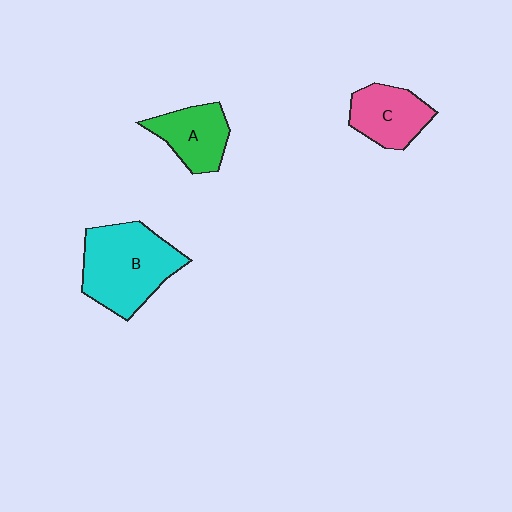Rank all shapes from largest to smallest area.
From largest to smallest: B (cyan), C (pink), A (green).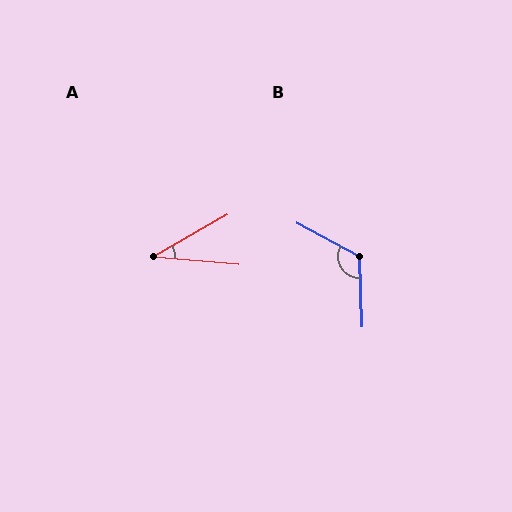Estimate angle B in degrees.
Approximately 120 degrees.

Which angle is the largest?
B, at approximately 120 degrees.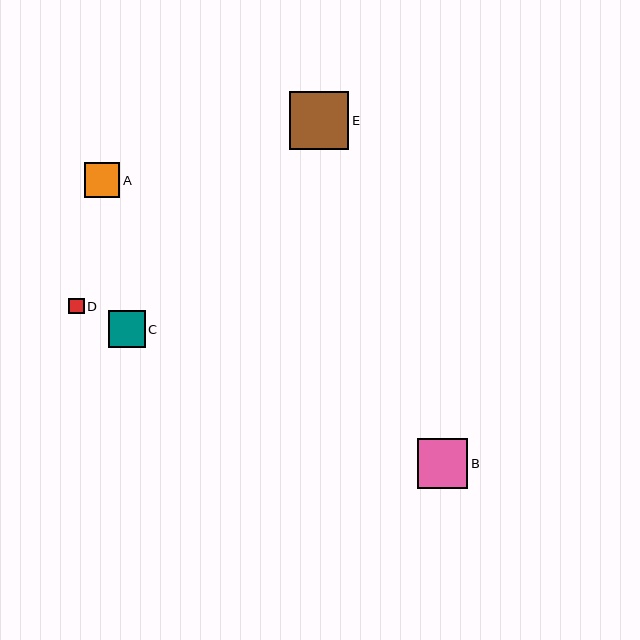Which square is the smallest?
Square D is the smallest with a size of approximately 16 pixels.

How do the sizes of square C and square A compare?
Square C and square A are approximately the same size.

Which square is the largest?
Square E is the largest with a size of approximately 59 pixels.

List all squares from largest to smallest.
From largest to smallest: E, B, C, A, D.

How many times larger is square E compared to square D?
Square E is approximately 3.8 times the size of square D.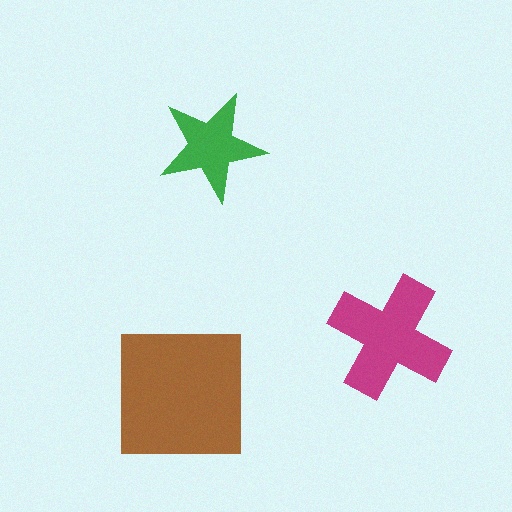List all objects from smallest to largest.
The green star, the magenta cross, the brown square.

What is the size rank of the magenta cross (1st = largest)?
2nd.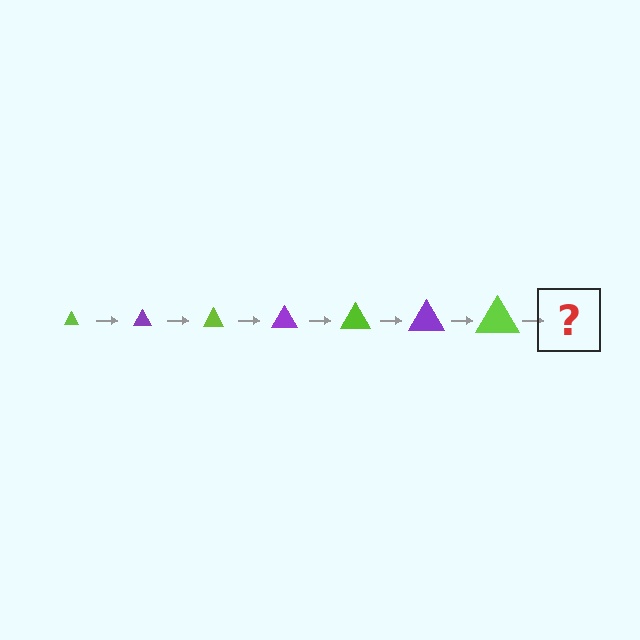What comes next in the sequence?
The next element should be a purple triangle, larger than the previous one.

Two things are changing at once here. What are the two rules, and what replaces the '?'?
The two rules are that the triangle grows larger each step and the color cycles through lime and purple. The '?' should be a purple triangle, larger than the previous one.